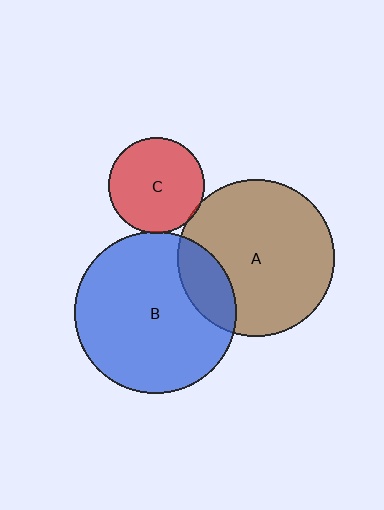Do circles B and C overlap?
Yes.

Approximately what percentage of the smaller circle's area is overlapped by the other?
Approximately 5%.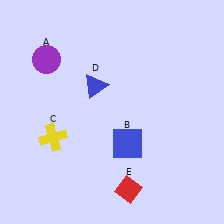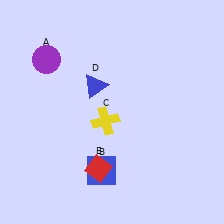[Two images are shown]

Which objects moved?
The objects that moved are: the blue square (B), the yellow cross (C), the red diamond (E).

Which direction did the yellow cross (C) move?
The yellow cross (C) moved right.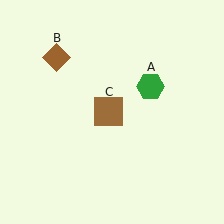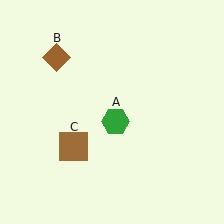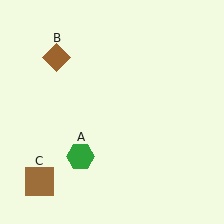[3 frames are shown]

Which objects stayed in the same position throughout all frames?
Brown diamond (object B) remained stationary.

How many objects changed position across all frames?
2 objects changed position: green hexagon (object A), brown square (object C).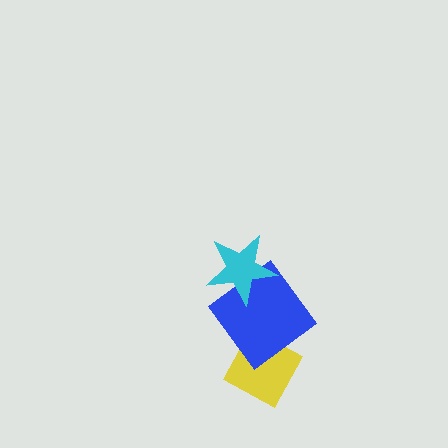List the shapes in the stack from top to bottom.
From top to bottom: the cyan star, the blue diamond, the yellow diamond.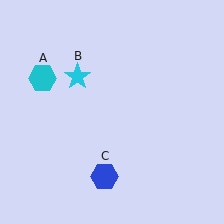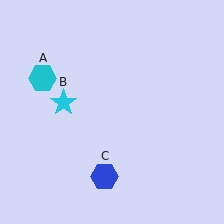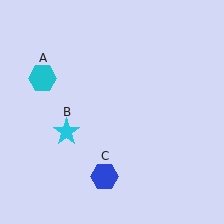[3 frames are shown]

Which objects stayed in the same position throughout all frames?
Cyan hexagon (object A) and blue hexagon (object C) remained stationary.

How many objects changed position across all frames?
1 object changed position: cyan star (object B).